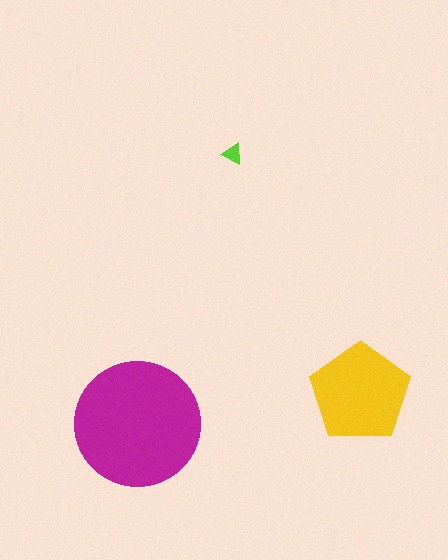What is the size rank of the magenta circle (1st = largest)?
1st.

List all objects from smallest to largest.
The lime triangle, the yellow pentagon, the magenta circle.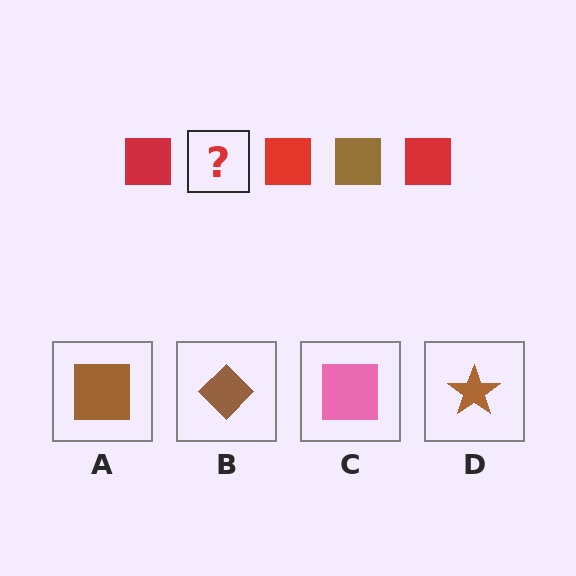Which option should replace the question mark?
Option A.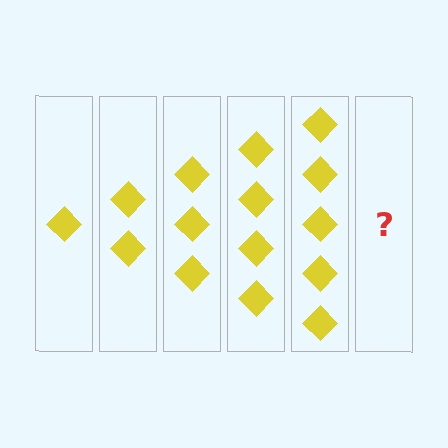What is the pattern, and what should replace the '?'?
The pattern is that each step adds one more diamond. The '?' should be 6 diamonds.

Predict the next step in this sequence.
The next step is 6 diamonds.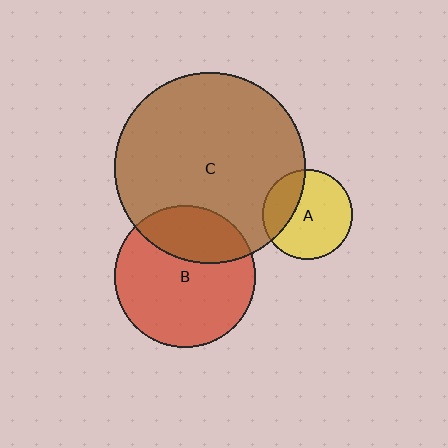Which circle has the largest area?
Circle C (brown).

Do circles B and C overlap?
Yes.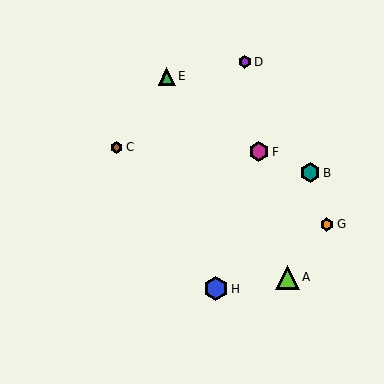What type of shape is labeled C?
Shape C is a brown hexagon.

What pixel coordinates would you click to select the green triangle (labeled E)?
Click at (167, 76) to select the green triangle E.